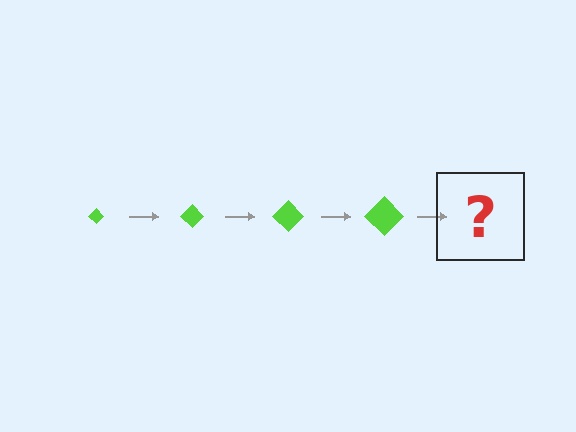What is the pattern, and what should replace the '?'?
The pattern is that the diamond gets progressively larger each step. The '?' should be a lime diamond, larger than the previous one.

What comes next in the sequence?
The next element should be a lime diamond, larger than the previous one.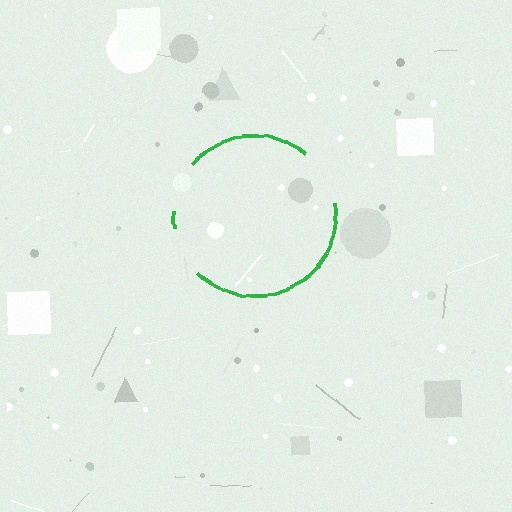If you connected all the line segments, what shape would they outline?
They would outline a circle.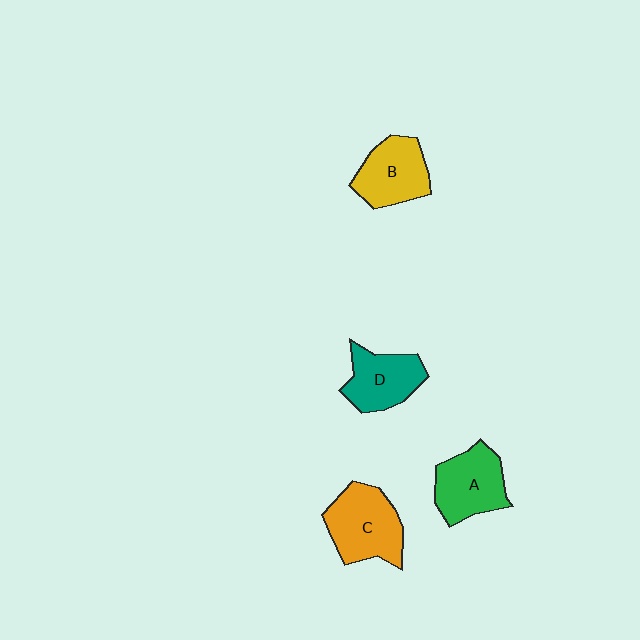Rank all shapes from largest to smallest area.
From largest to smallest: C (orange), A (green), B (yellow), D (teal).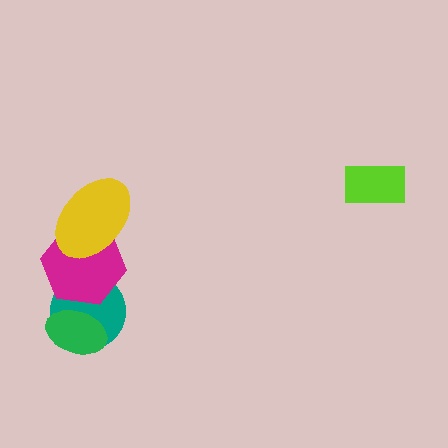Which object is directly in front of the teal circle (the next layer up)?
The green ellipse is directly in front of the teal circle.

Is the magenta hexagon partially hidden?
Yes, it is partially covered by another shape.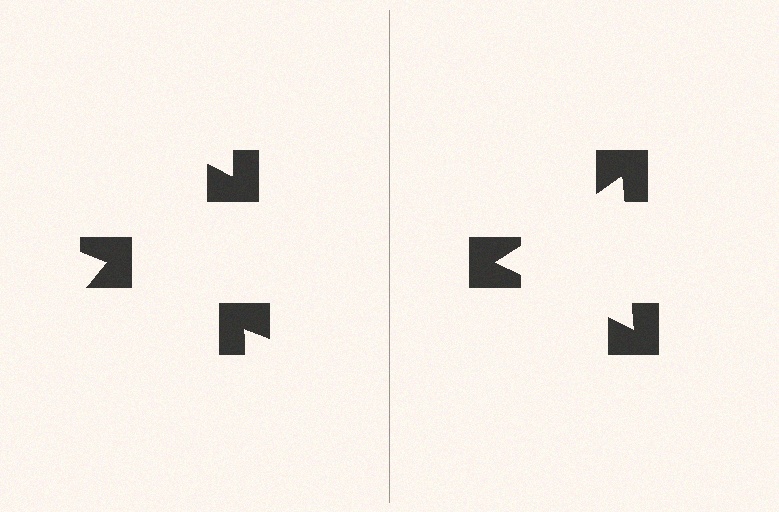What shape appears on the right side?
An illusory triangle.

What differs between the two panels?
The notched squares are positioned identically on both sides; only the wedge orientations differ. On the right they align to a triangle; on the left they are misaligned.